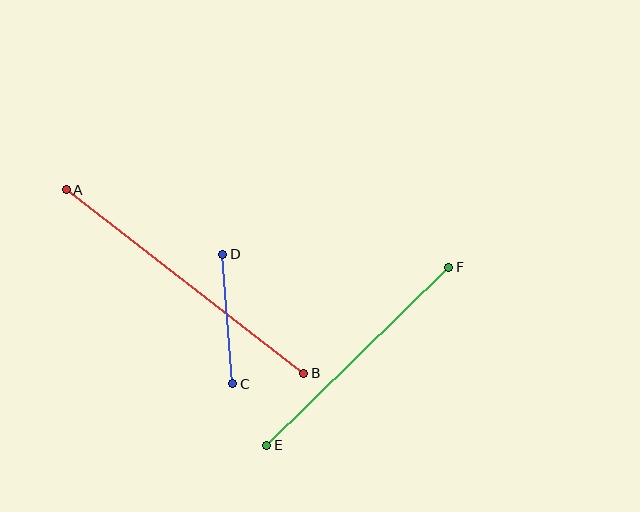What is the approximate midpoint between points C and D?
The midpoint is at approximately (228, 319) pixels.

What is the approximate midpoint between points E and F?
The midpoint is at approximately (358, 356) pixels.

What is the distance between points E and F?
The distance is approximately 254 pixels.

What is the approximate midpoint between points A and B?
The midpoint is at approximately (185, 281) pixels.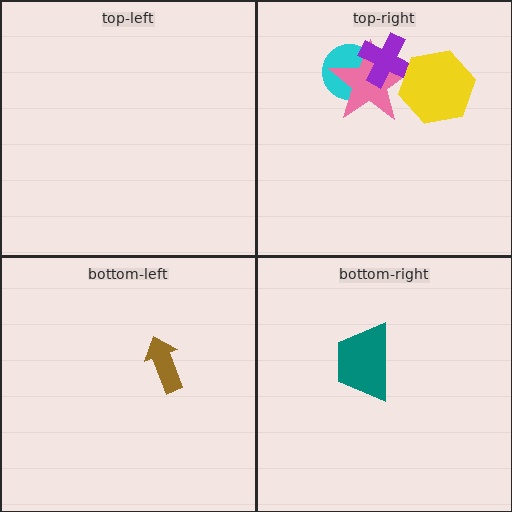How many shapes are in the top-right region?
4.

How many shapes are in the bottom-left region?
1.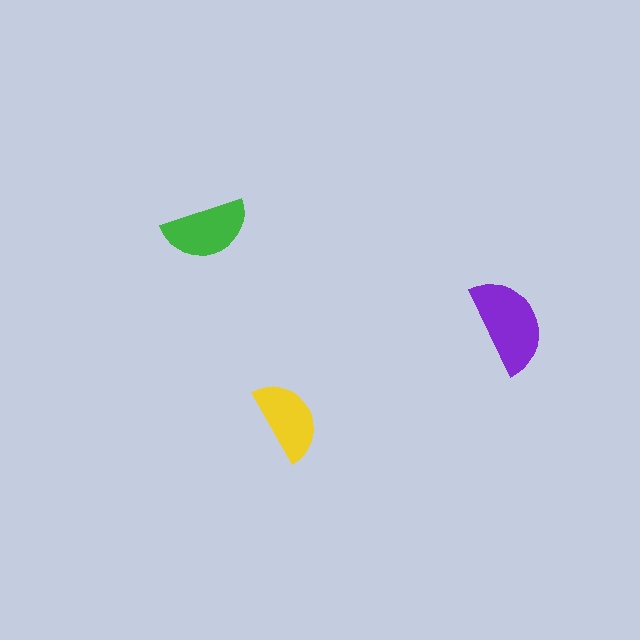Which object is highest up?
The green semicircle is topmost.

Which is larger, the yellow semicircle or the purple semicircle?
The purple one.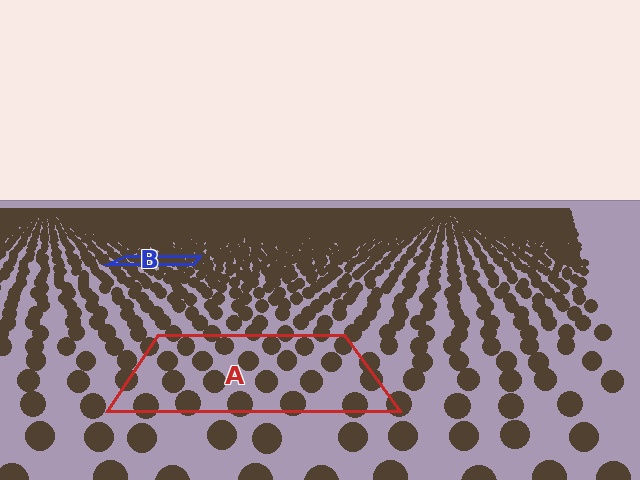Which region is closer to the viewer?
Region A is closer. The texture elements there are larger and more spread out.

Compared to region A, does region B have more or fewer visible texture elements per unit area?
Region B has more texture elements per unit area — they are packed more densely because it is farther away.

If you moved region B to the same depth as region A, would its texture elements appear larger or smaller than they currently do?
They would appear larger. At a closer depth, the same texture elements are projected at a bigger on-screen size.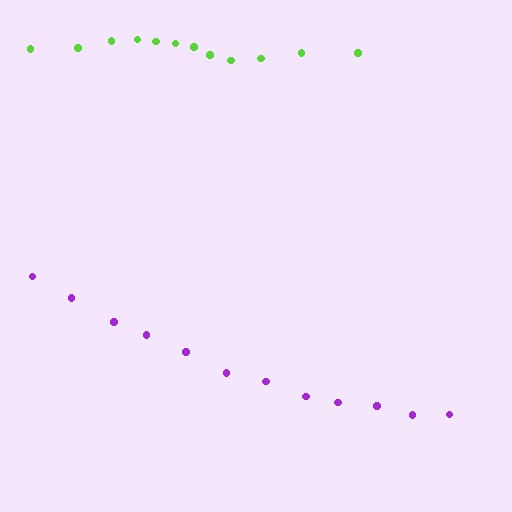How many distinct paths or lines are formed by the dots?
There are 2 distinct paths.